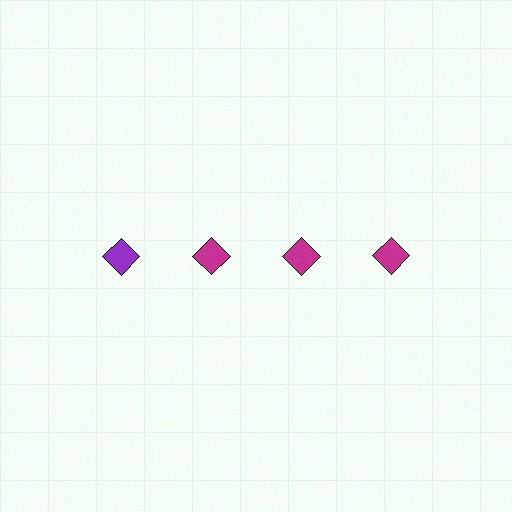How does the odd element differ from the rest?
It has a different color: purple instead of magenta.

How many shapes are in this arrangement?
There are 4 shapes arranged in a grid pattern.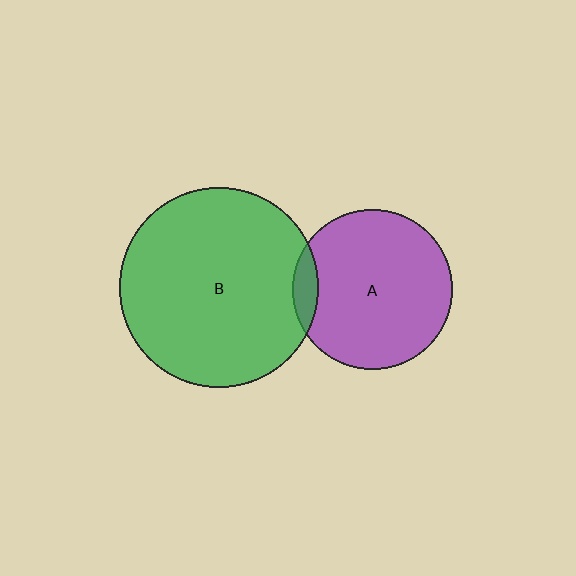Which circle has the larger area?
Circle B (green).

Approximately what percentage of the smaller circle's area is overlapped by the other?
Approximately 10%.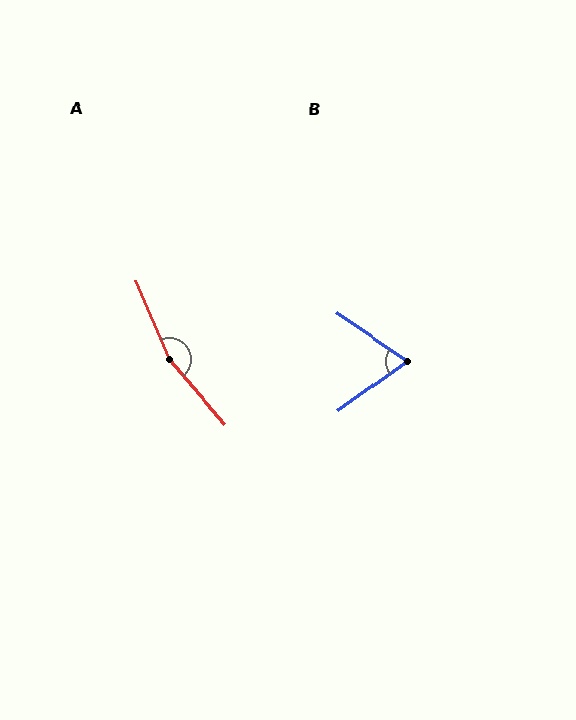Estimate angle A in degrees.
Approximately 162 degrees.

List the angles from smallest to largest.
B (70°), A (162°).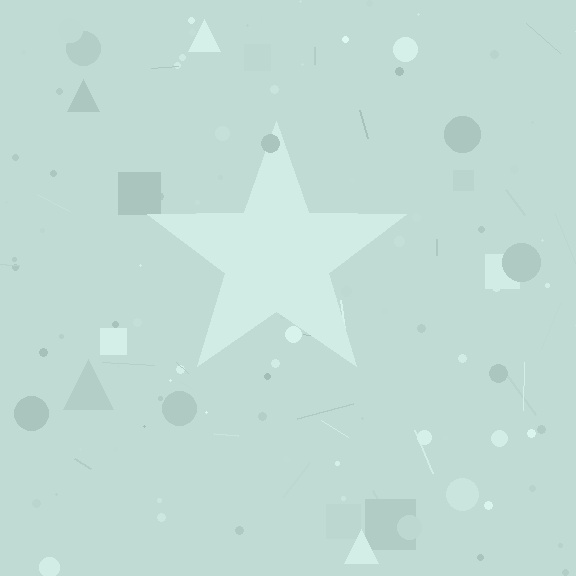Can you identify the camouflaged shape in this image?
The camouflaged shape is a star.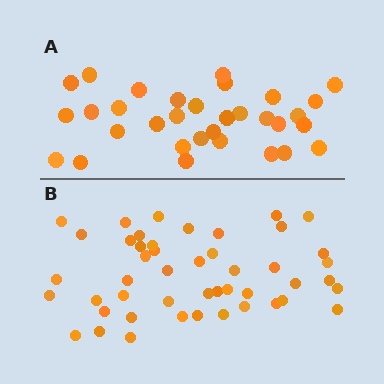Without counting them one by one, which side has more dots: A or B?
Region B (the bottom region) has more dots.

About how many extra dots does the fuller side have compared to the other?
Region B has approximately 15 more dots than region A.